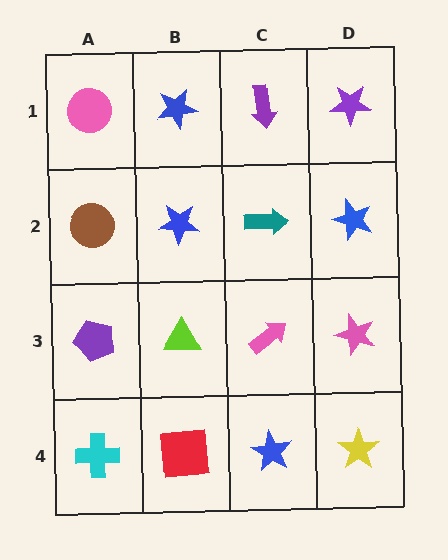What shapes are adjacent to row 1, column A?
A brown circle (row 2, column A), a blue star (row 1, column B).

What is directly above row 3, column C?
A teal arrow.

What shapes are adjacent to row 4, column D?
A pink star (row 3, column D), a blue star (row 4, column C).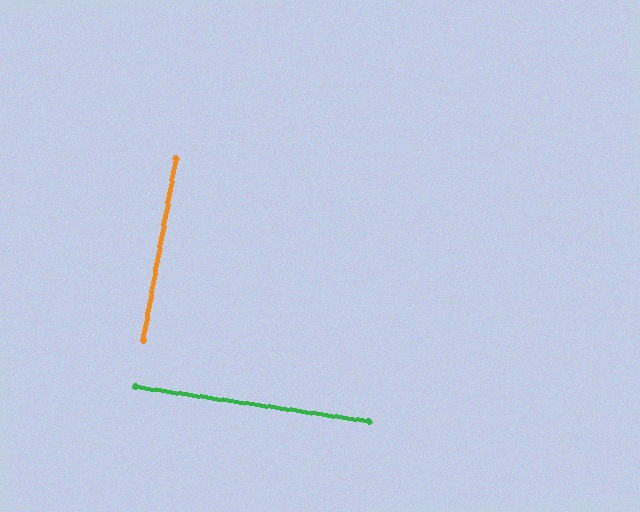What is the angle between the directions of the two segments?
Approximately 88 degrees.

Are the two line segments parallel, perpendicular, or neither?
Perpendicular — they meet at approximately 88°.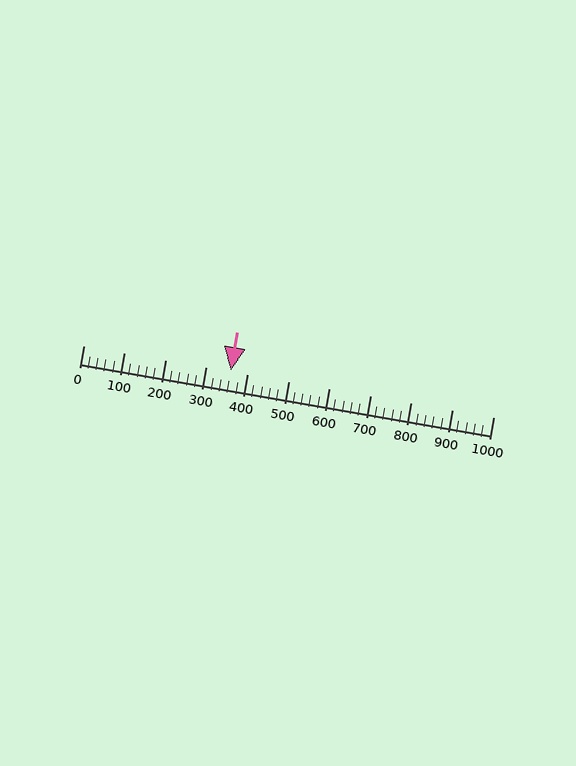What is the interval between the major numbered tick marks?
The major tick marks are spaced 100 units apart.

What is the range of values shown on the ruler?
The ruler shows values from 0 to 1000.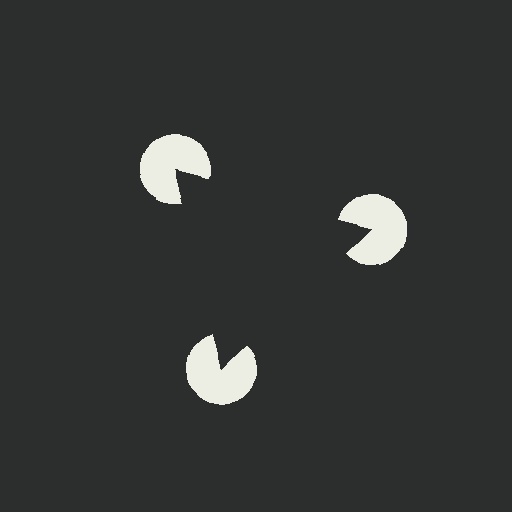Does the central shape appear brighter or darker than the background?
It typically appears slightly darker than the background, even though no actual brightness change is drawn.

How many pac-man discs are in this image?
There are 3 — one at each vertex of the illusory triangle.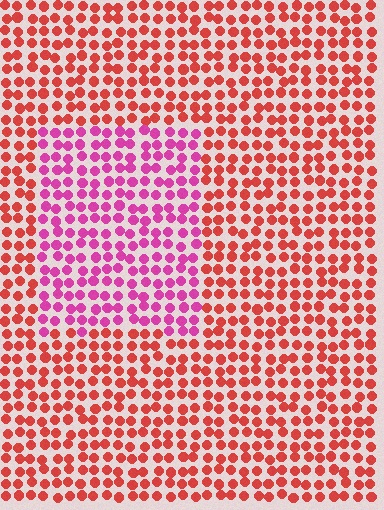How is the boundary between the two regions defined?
The boundary is defined purely by a slight shift in hue (about 43 degrees). Spacing, size, and orientation are identical on both sides.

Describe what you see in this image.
The image is filled with small red elements in a uniform arrangement. A rectangle-shaped region is visible where the elements are tinted to a slightly different hue, forming a subtle color boundary.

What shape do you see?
I see a rectangle.